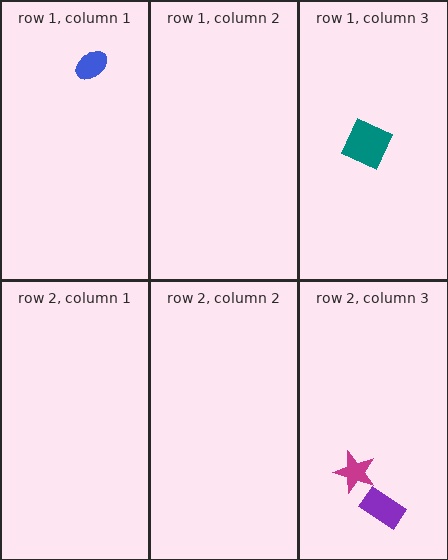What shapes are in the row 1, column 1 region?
The blue ellipse.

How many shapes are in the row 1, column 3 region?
1.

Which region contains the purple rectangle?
The row 2, column 3 region.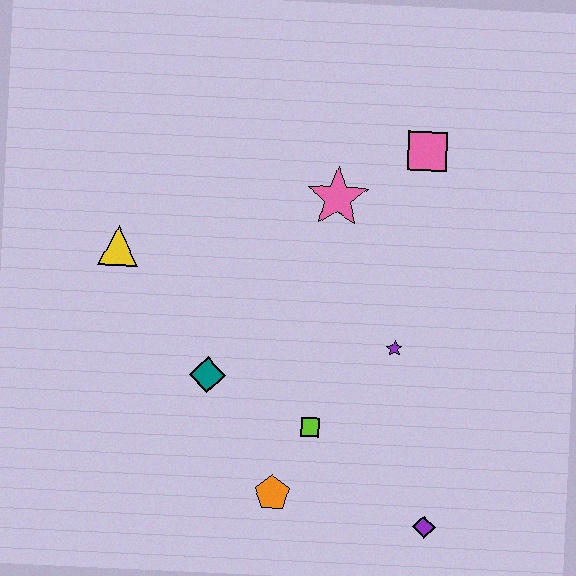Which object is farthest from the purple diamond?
The yellow triangle is farthest from the purple diamond.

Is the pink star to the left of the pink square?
Yes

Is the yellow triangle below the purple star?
No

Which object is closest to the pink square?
The pink star is closest to the pink square.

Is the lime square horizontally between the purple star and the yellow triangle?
Yes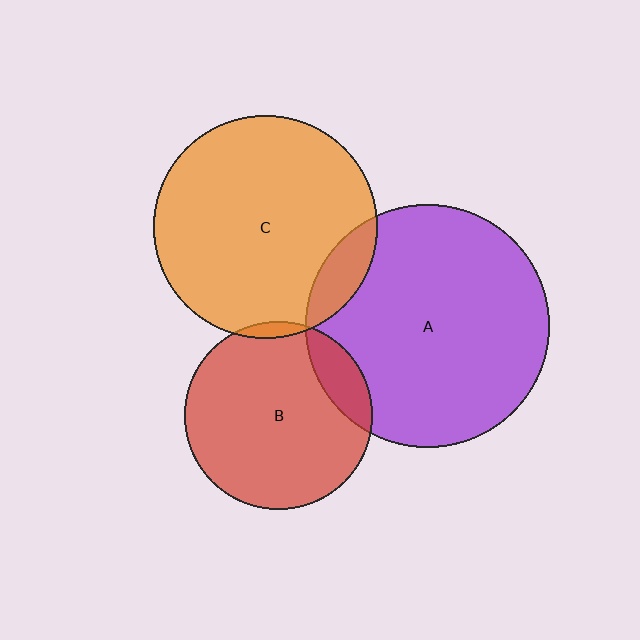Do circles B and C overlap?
Yes.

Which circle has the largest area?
Circle A (purple).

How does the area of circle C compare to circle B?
Approximately 1.4 times.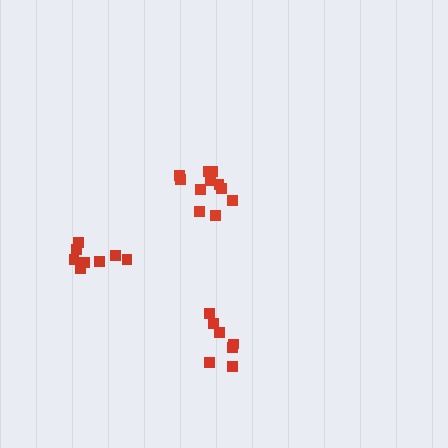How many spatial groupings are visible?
There are 3 spatial groupings.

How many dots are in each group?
Group 1: 8 dots, Group 2: 11 dots, Group 3: 7 dots (26 total).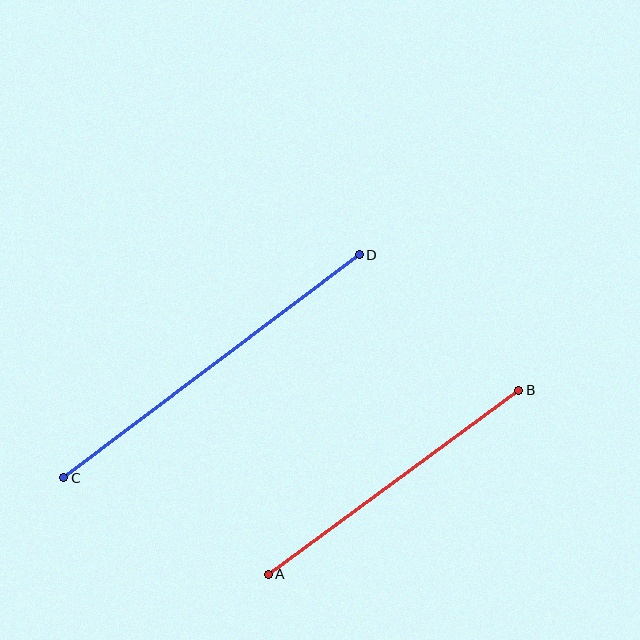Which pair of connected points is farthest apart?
Points C and D are farthest apart.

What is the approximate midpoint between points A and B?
The midpoint is at approximately (393, 482) pixels.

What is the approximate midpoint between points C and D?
The midpoint is at approximately (212, 366) pixels.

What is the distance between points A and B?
The distance is approximately 311 pixels.